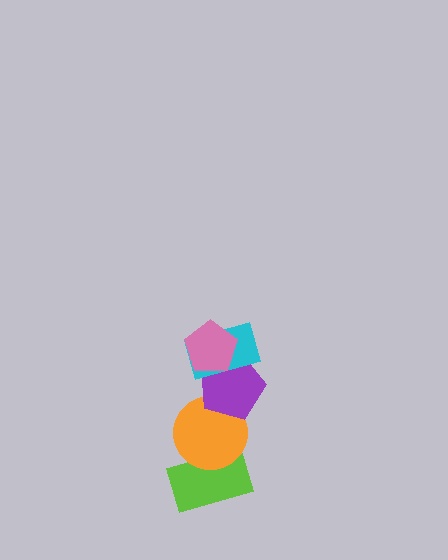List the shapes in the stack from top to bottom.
From top to bottom: the pink pentagon, the cyan rectangle, the purple pentagon, the orange circle, the lime rectangle.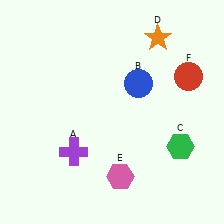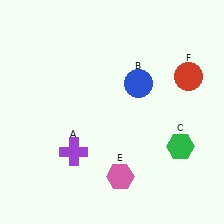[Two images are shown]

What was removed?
The orange star (D) was removed in Image 2.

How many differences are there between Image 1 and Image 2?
There is 1 difference between the two images.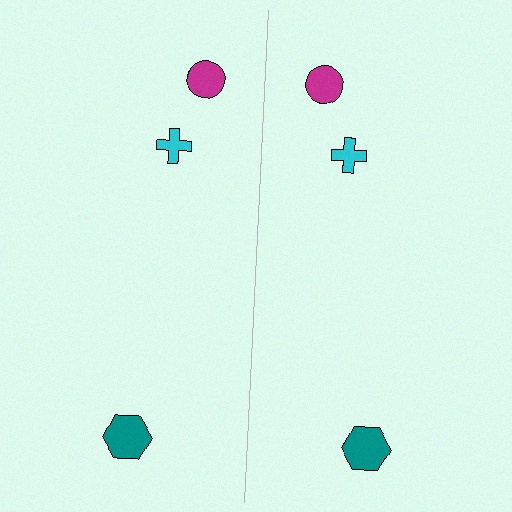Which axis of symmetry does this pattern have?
The pattern has a vertical axis of symmetry running through the center of the image.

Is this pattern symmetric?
Yes, this pattern has bilateral (reflection) symmetry.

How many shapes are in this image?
There are 6 shapes in this image.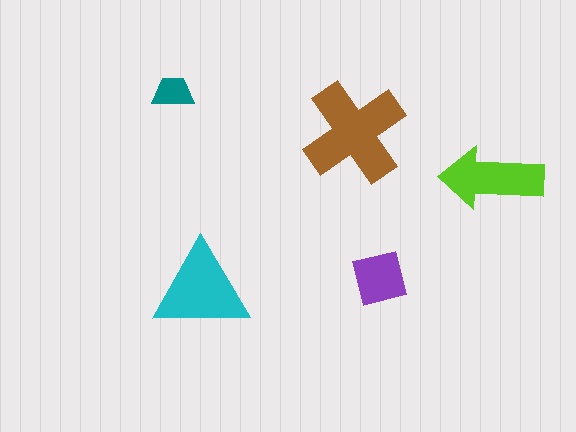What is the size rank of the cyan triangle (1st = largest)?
2nd.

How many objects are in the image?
There are 5 objects in the image.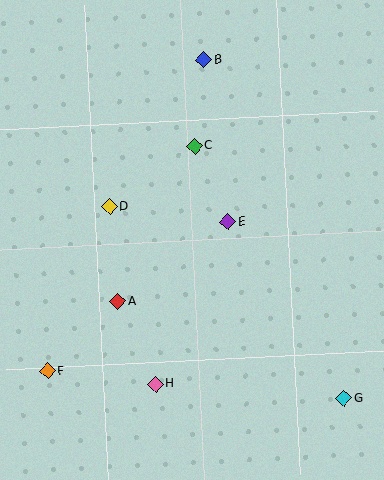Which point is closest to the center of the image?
Point E at (228, 222) is closest to the center.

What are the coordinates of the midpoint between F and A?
The midpoint between F and A is at (83, 336).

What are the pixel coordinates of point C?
Point C is at (194, 146).